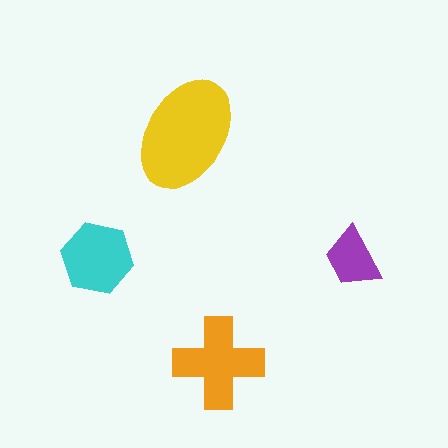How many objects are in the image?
There are 4 objects in the image.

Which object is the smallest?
The purple trapezoid.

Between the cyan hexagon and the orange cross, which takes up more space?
The orange cross.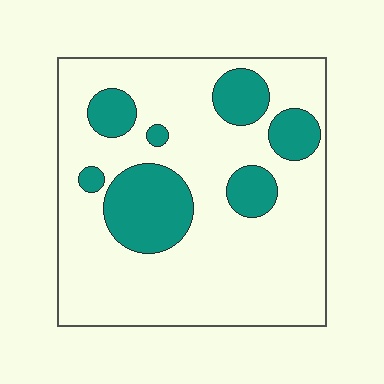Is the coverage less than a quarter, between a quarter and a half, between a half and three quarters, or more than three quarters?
Less than a quarter.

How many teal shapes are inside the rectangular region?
7.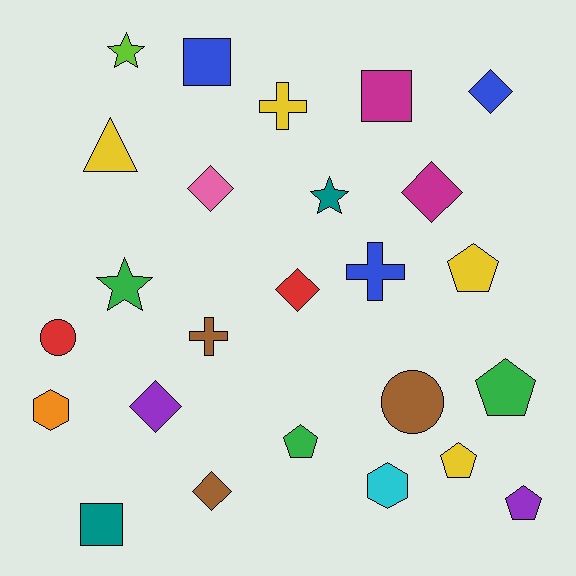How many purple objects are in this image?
There are 2 purple objects.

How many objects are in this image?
There are 25 objects.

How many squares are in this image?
There are 3 squares.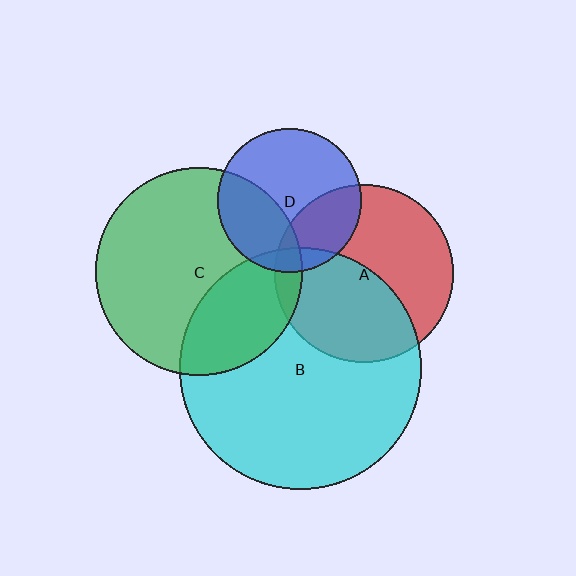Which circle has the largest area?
Circle B (cyan).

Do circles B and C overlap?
Yes.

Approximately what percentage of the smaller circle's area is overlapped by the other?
Approximately 30%.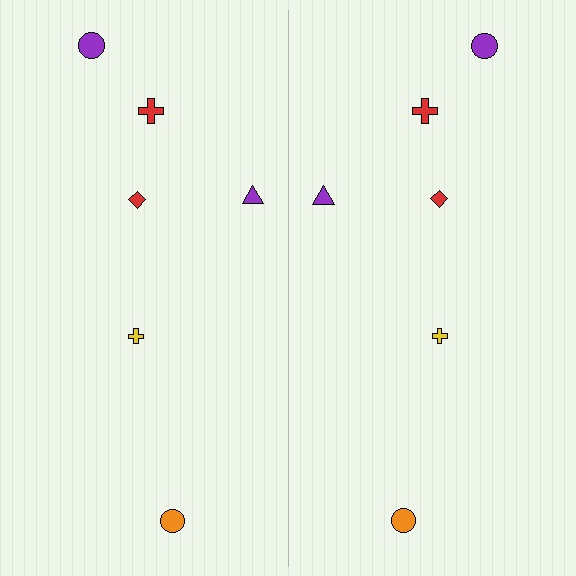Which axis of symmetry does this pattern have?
The pattern has a vertical axis of symmetry running through the center of the image.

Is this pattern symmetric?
Yes, this pattern has bilateral (reflection) symmetry.